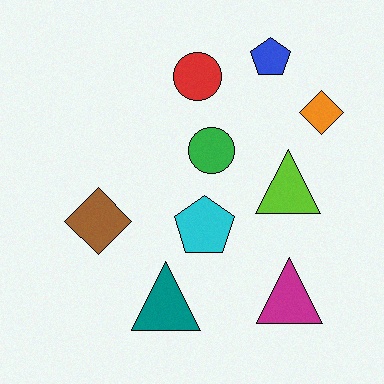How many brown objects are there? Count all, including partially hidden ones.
There is 1 brown object.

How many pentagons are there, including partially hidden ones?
There are 2 pentagons.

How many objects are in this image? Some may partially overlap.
There are 9 objects.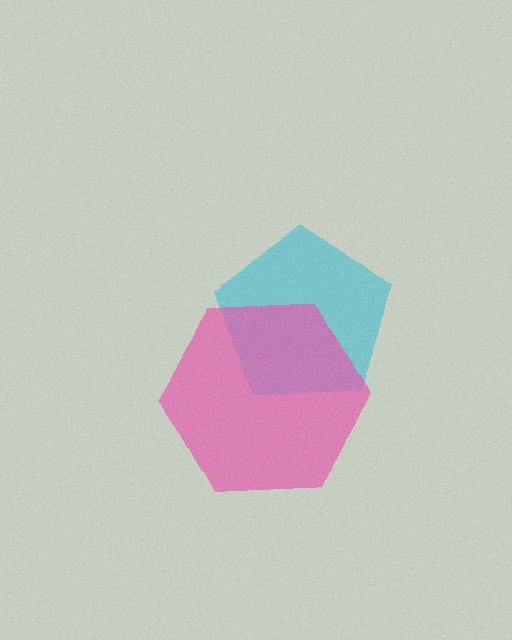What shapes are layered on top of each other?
The layered shapes are: a cyan pentagon, a pink hexagon.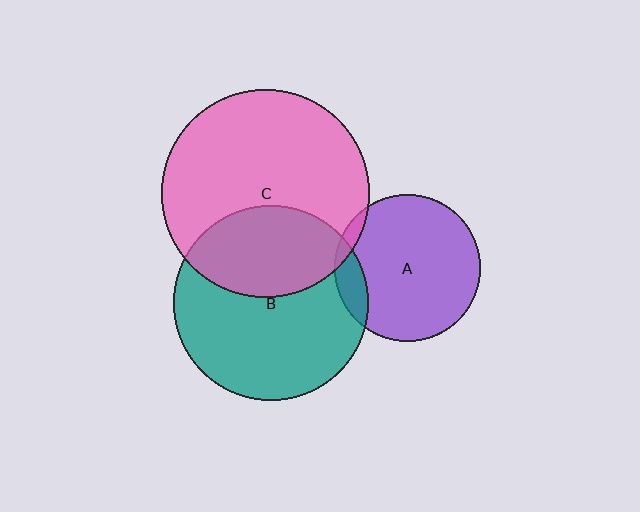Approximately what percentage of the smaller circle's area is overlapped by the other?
Approximately 35%.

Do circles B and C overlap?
Yes.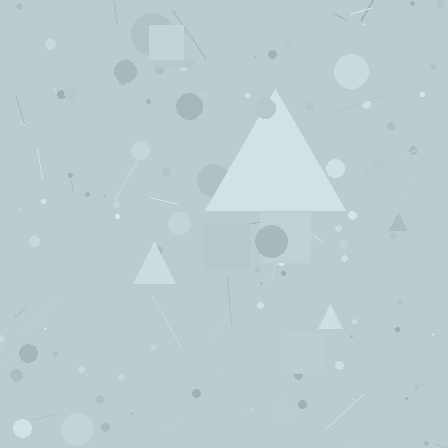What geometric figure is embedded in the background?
A triangle is embedded in the background.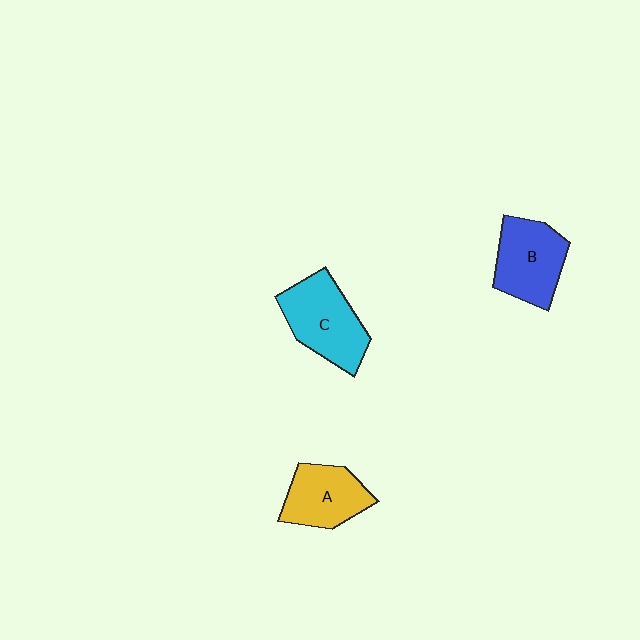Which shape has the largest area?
Shape C (cyan).